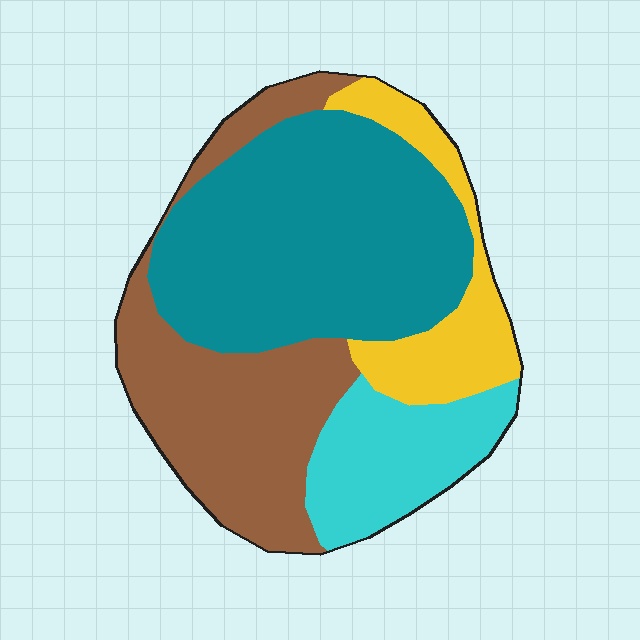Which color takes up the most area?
Teal, at roughly 40%.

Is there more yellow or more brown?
Brown.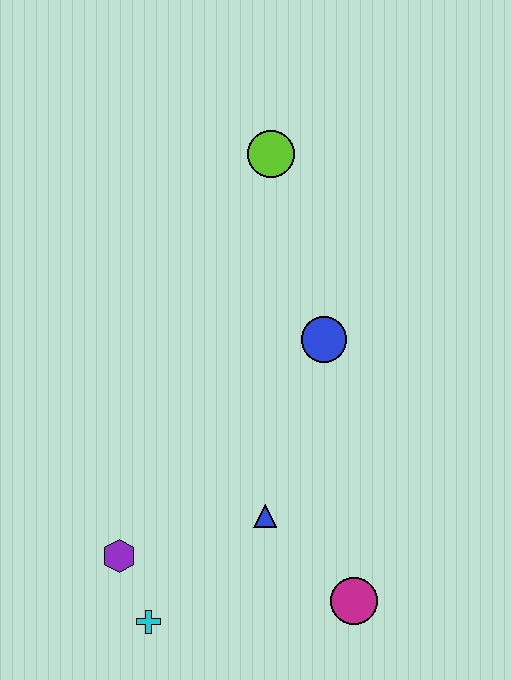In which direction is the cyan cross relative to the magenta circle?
The cyan cross is to the left of the magenta circle.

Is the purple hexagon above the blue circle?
No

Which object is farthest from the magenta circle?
The lime circle is farthest from the magenta circle.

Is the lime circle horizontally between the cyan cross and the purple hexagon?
No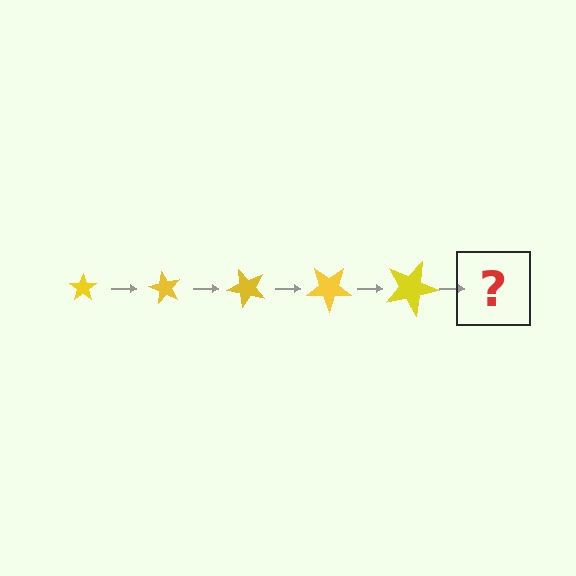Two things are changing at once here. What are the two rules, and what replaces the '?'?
The two rules are that the star grows larger each step and it rotates 60 degrees each step. The '?' should be a star, larger than the previous one and rotated 300 degrees from the start.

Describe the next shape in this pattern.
It should be a star, larger than the previous one and rotated 300 degrees from the start.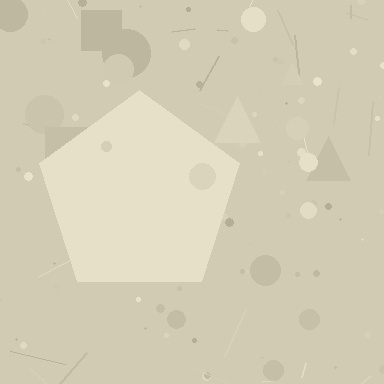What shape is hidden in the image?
A pentagon is hidden in the image.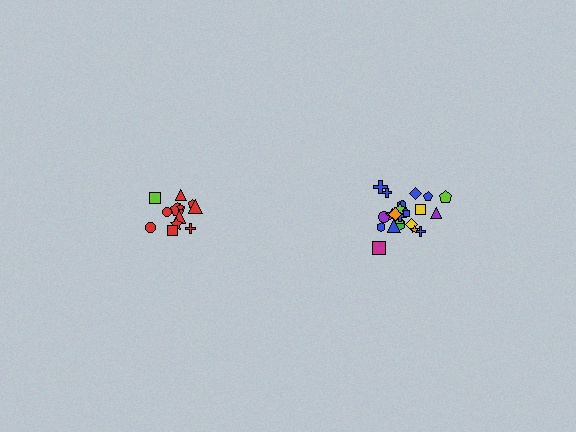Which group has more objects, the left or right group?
The right group.